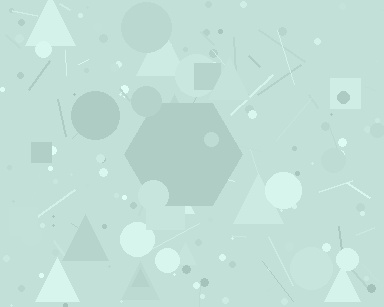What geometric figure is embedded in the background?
A hexagon is embedded in the background.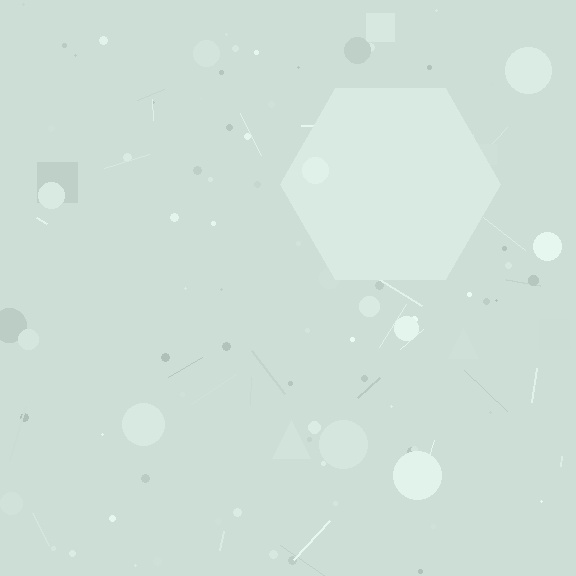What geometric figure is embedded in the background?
A hexagon is embedded in the background.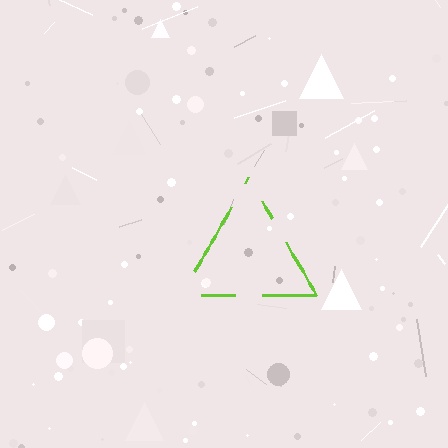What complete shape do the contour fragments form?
The contour fragments form a triangle.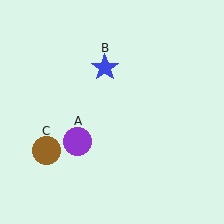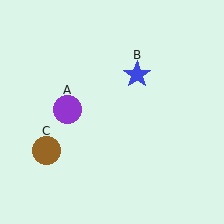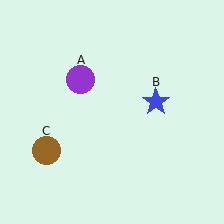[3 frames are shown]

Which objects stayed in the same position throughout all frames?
Brown circle (object C) remained stationary.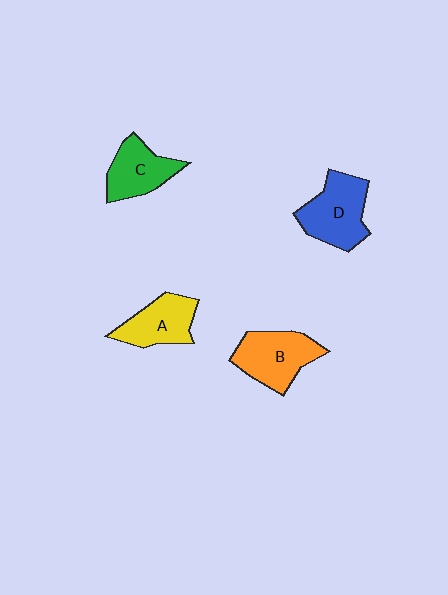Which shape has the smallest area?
Shape C (green).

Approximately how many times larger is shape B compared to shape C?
Approximately 1.2 times.